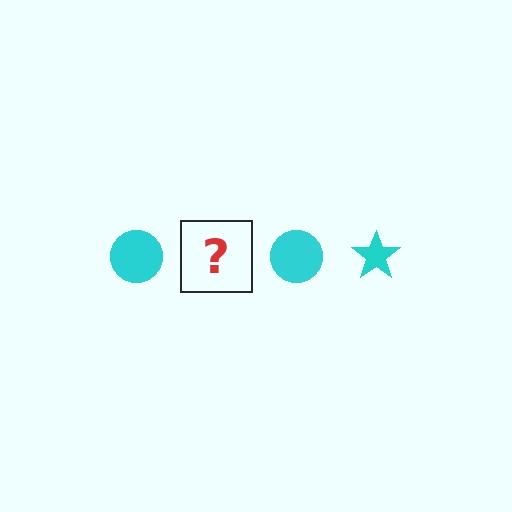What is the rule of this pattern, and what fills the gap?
The rule is that the pattern cycles through circle, star shapes in cyan. The gap should be filled with a cyan star.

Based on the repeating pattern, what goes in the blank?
The blank should be a cyan star.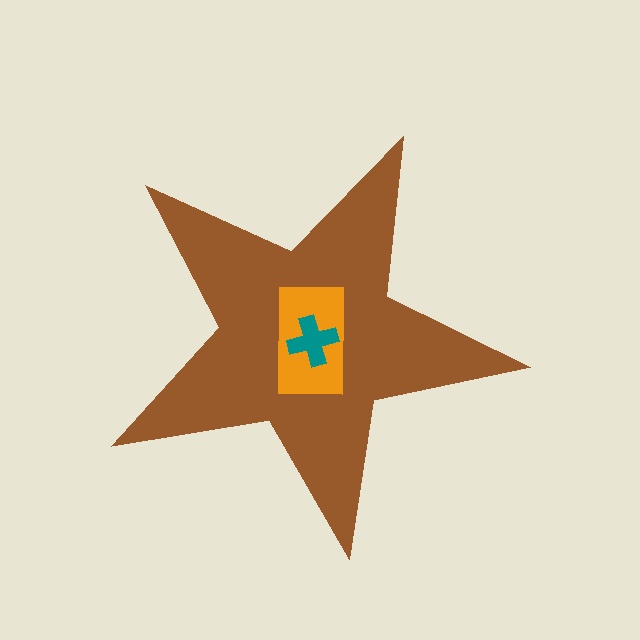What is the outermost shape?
The brown star.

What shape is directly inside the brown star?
The orange rectangle.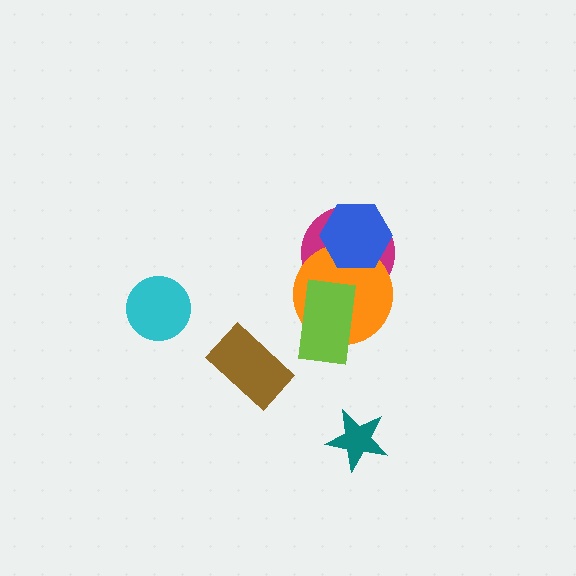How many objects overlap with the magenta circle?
3 objects overlap with the magenta circle.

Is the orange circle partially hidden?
Yes, it is partially covered by another shape.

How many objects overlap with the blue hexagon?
2 objects overlap with the blue hexagon.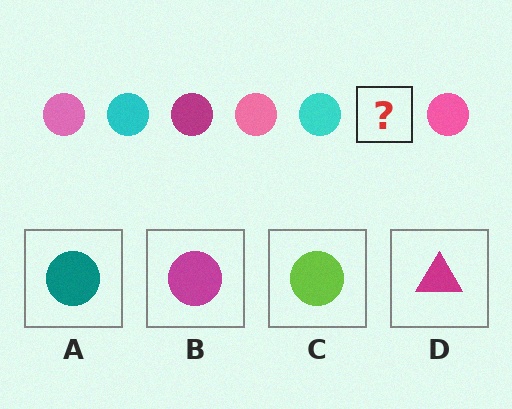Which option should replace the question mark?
Option B.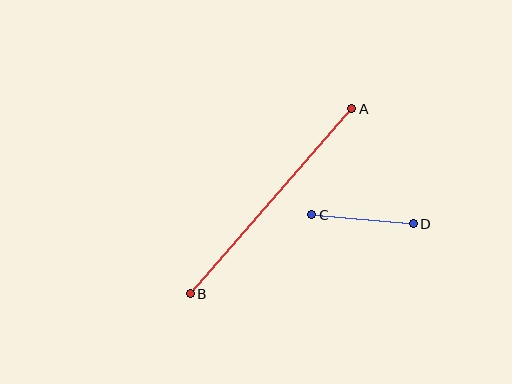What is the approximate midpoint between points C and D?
The midpoint is at approximately (363, 219) pixels.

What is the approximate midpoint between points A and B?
The midpoint is at approximately (271, 201) pixels.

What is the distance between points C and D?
The distance is approximately 102 pixels.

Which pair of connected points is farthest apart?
Points A and B are farthest apart.